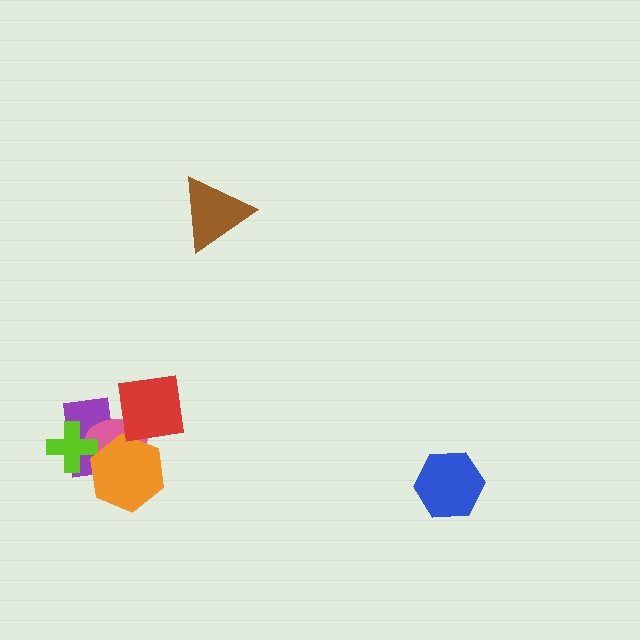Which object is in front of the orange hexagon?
The red square is in front of the orange hexagon.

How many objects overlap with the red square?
3 objects overlap with the red square.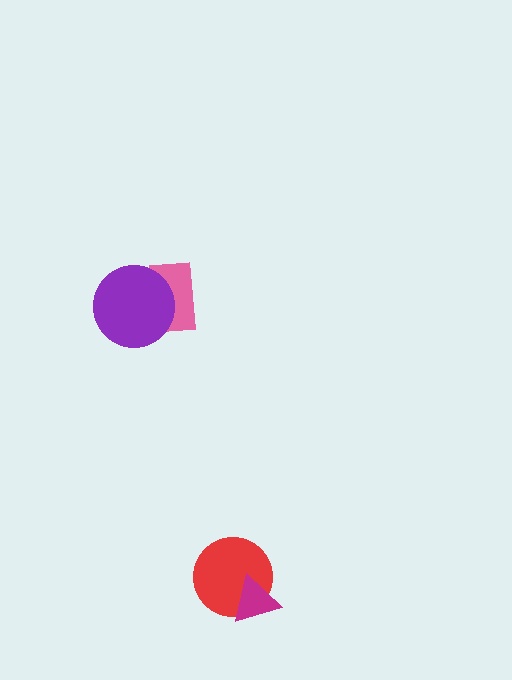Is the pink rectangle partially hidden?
Yes, it is partially covered by another shape.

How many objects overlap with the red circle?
1 object overlaps with the red circle.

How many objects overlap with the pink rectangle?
1 object overlaps with the pink rectangle.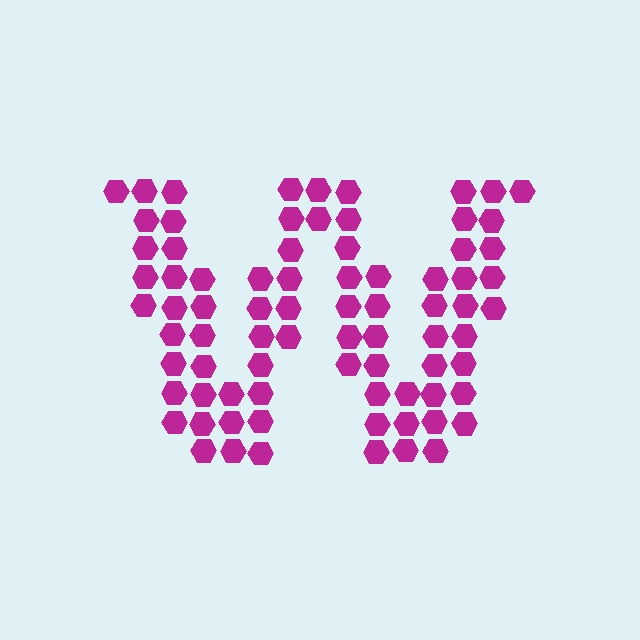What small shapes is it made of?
It is made of small hexagons.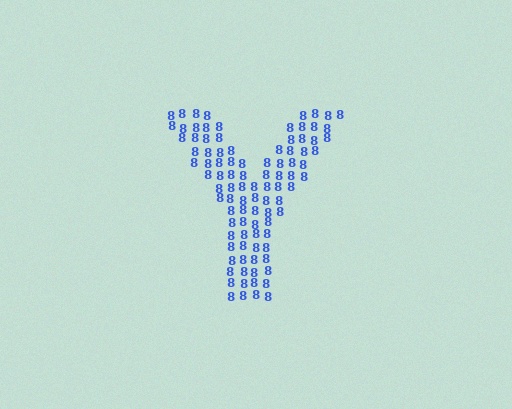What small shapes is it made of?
It is made of small digit 8's.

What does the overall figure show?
The overall figure shows the letter Y.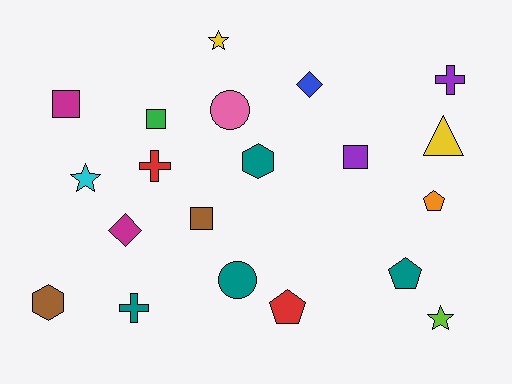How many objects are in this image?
There are 20 objects.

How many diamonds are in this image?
There are 2 diamonds.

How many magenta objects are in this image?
There are 2 magenta objects.